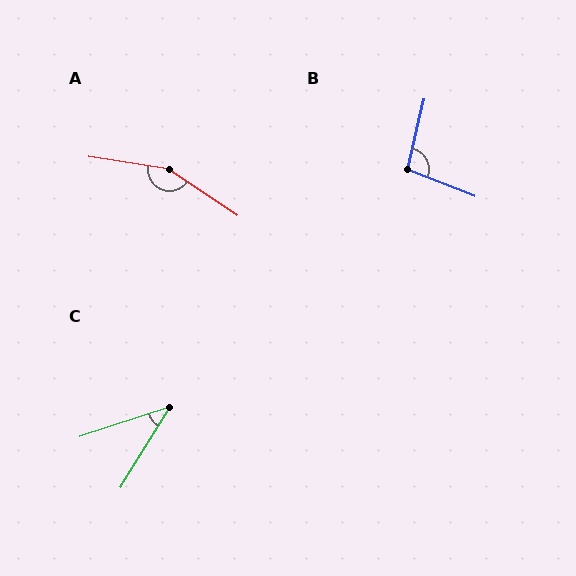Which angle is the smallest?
C, at approximately 40 degrees.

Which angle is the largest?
A, at approximately 155 degrees.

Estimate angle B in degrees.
Approximately 98 degrees.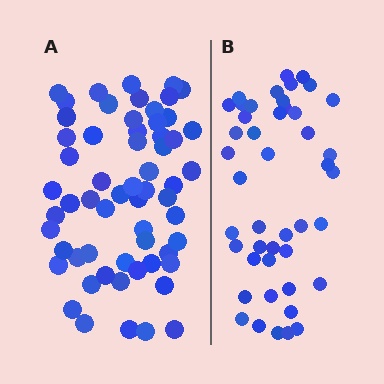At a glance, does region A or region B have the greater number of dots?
Region A (the left region) has more dots.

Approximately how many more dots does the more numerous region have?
Region A has approximately 15 more dots than region B.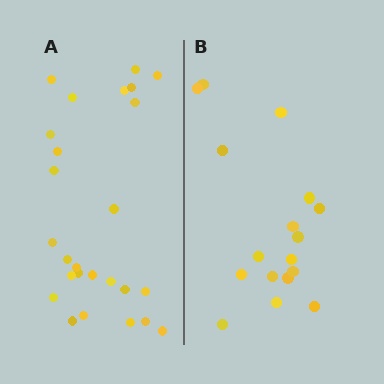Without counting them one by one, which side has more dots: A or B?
Region A (the left region) has more dots.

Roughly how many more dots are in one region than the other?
Region A has roughly 8 or so more dots than region B.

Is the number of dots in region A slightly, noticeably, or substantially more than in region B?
Region A has substantially more. The ratio is roughly 1.5 to 1.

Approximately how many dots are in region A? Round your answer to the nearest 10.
About 30 dots. (The exact count is 26, which rounds to 30.)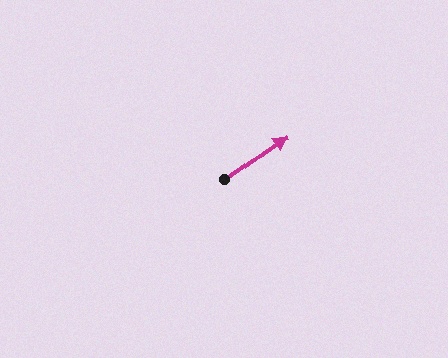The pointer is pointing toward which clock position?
Roughly 2 o'clock.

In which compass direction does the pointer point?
Northeast.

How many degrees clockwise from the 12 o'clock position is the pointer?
Approximately 55 degrees.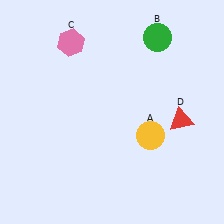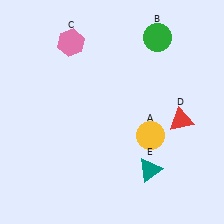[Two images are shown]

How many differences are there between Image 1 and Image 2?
There is 1 difference between the two images.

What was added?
A teal triangle (E) was added in Image 2.